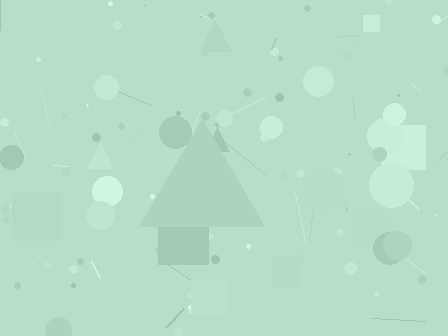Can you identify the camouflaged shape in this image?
The camouflaged shape is a triangle.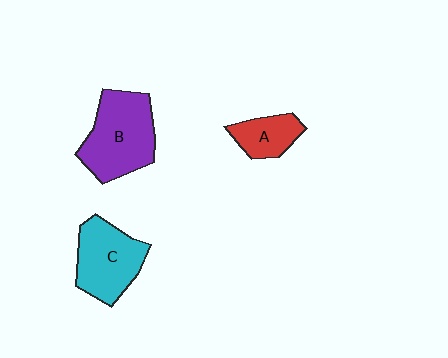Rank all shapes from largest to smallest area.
From largest to smallest: B (purple), C (cyan), A (red).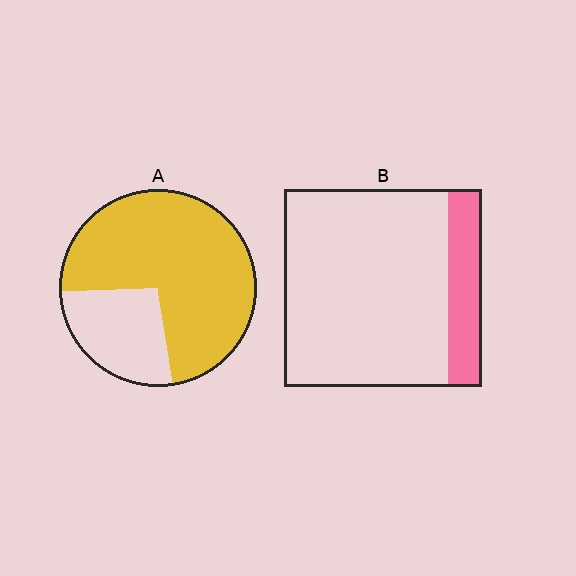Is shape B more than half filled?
No.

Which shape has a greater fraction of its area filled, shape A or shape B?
Shape A.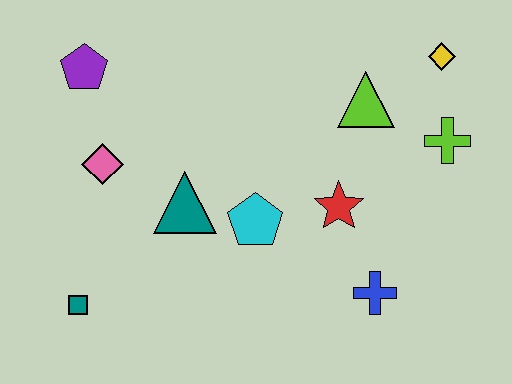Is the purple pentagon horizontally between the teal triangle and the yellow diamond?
No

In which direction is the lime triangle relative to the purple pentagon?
The lime triangle is to the right of the purple pentagon.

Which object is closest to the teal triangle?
The cyan pentagon is closest to the teal triangle.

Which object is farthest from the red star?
The purple pentagon is farthest from the red star.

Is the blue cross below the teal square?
No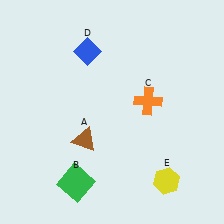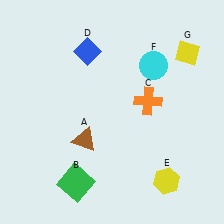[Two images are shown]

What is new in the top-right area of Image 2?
A yellow diamond (G) was added in the top-right area of Image 2.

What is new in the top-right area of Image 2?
A cyan circle (F) was added in the top-right area of Image 2.